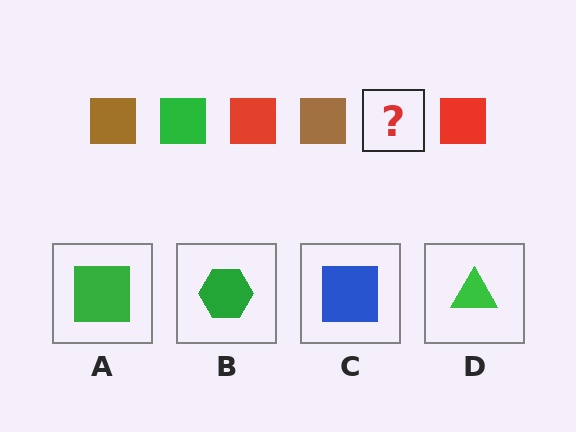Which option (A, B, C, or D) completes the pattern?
A.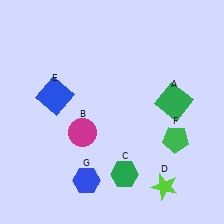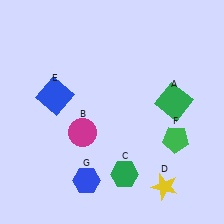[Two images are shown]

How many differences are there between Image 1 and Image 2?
There is 1 difference between the two images.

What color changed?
The star (D) changed from lime in Image 1 to yellow in Image 2.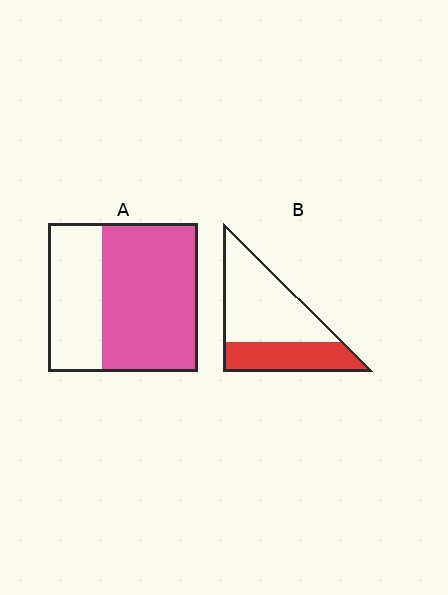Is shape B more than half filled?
No.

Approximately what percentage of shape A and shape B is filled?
A is approximately 65% and B is approximately 35%.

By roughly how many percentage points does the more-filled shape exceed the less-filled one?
By roughly 30 percentage points (A over B).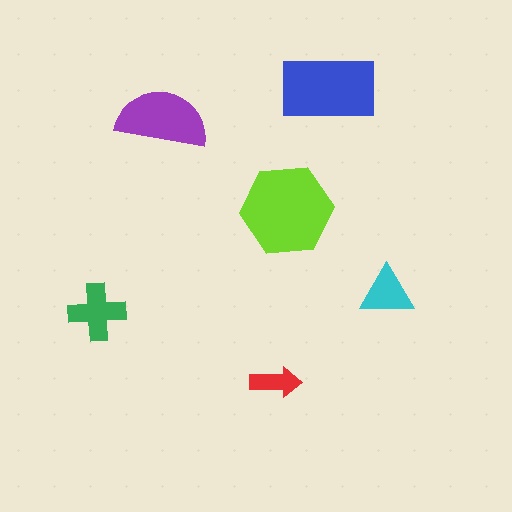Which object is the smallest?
The red arrow.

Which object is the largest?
The lime hexagon.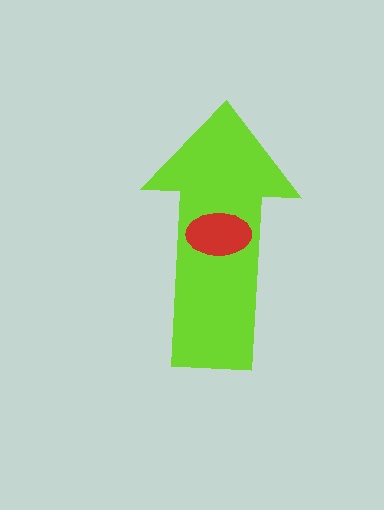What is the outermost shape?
The lime arrow.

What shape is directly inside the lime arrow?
The red ellipse.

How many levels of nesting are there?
2.